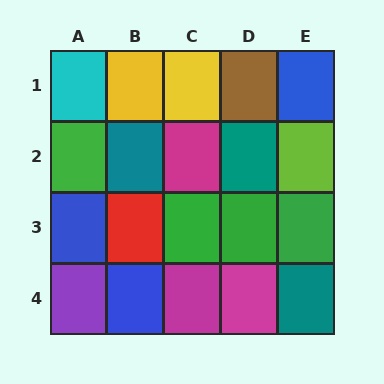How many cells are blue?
3 cells are blue.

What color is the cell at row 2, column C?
Magenta.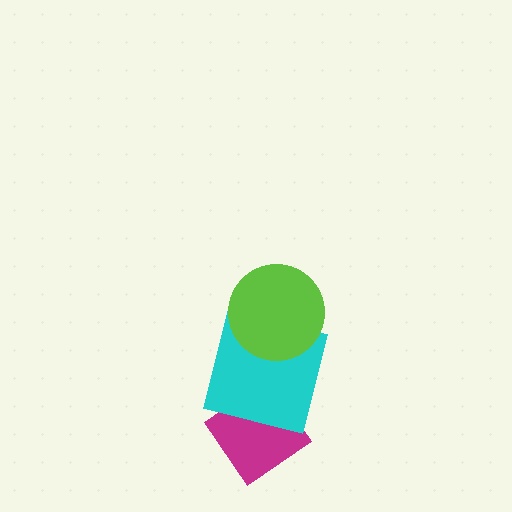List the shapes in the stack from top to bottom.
From top to bottom: the lime circle, the cyan square, the magenta diamond.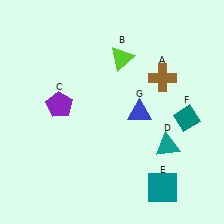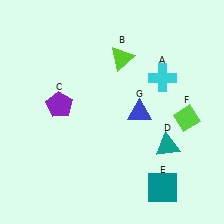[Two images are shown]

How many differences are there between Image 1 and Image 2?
There are 2 differences between the two images.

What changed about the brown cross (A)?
In Image 1, A is brown. In Image 2, it changed to cyan.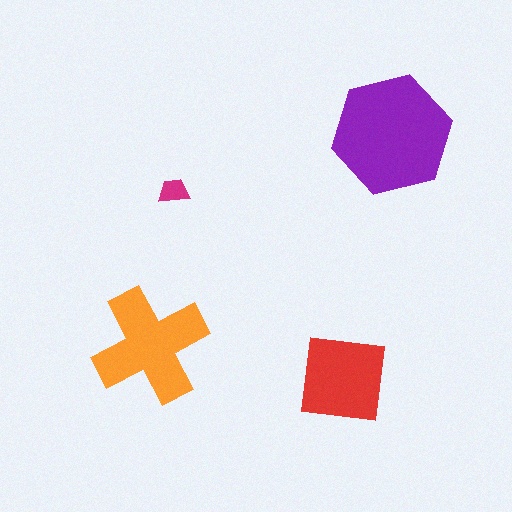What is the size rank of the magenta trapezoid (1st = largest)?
4th.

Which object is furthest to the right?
The purple hexagon is rightmost.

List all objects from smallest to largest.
The magenta trapezoid, the red square, the orange cross, the purple hexagon.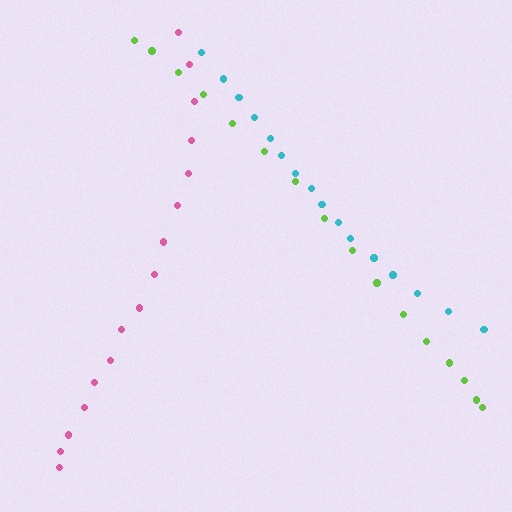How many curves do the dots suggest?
There are 3 distinct paths.